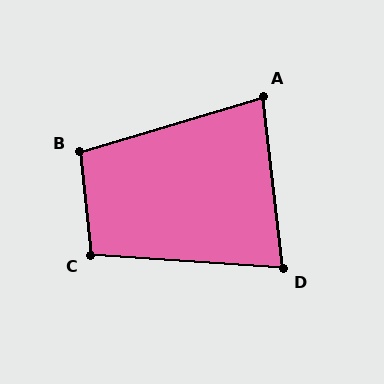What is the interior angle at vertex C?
Approximately 100 degrees (obtuse).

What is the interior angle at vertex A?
Approximately 80 degrees (acute).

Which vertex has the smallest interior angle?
D, at approximately 79 degrees.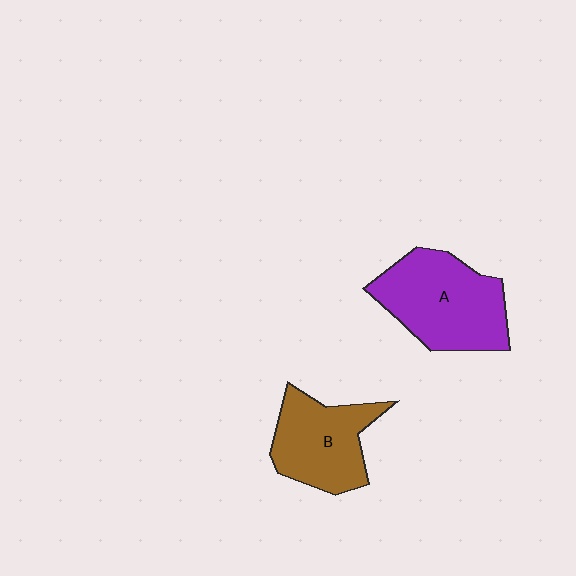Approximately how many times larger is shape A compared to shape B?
Approximately 1.3 times.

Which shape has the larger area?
Shape A (purple).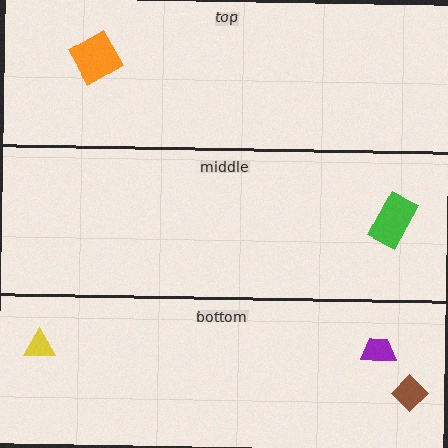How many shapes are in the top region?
1.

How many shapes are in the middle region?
1.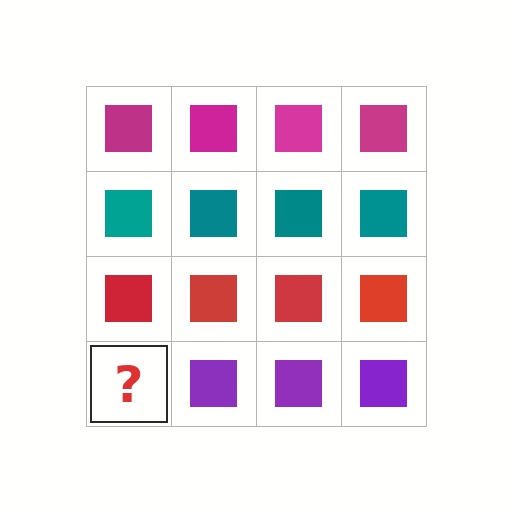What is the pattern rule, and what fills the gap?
The rule is that each row has a consistent color. The gap should be filled with a purple square.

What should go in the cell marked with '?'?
The missing cell should contain a purple square.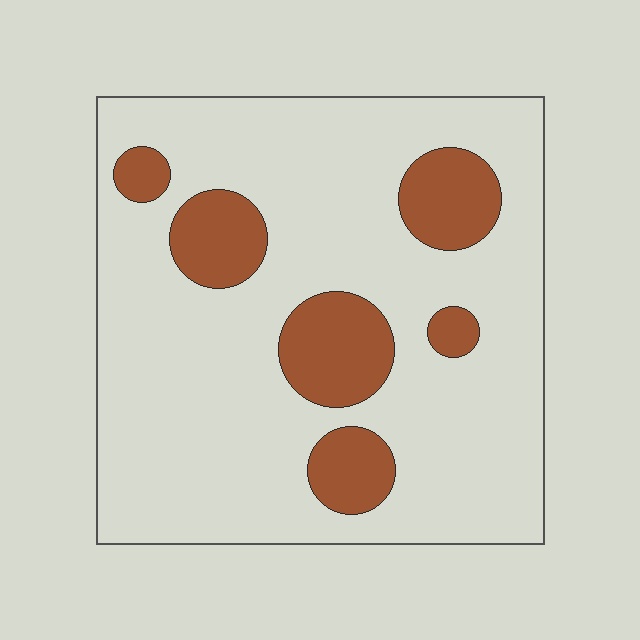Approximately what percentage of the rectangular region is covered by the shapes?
Approximately 20%.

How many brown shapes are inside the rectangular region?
6.